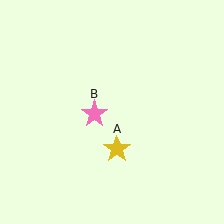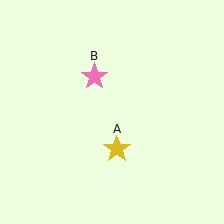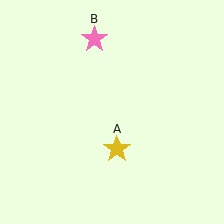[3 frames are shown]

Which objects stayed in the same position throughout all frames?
Yellow star (object A) remained stationary.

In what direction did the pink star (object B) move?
The pink star (object B) moved up.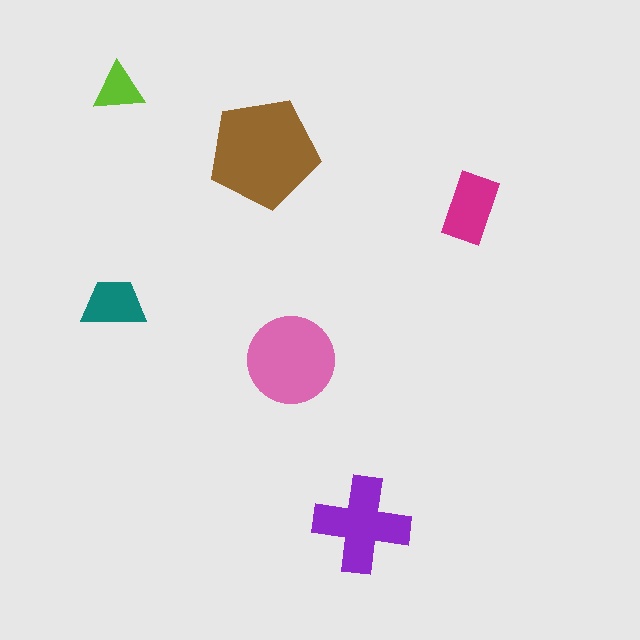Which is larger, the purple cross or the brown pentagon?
The brown pentagon.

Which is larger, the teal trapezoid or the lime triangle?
The teal trapezoid.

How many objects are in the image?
There are 6 objects in the image.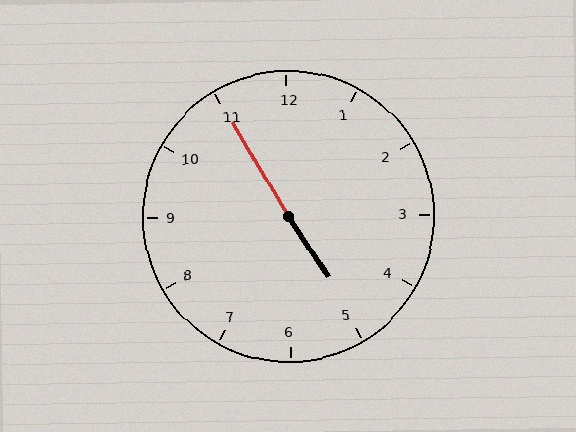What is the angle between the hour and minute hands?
Approximately 178 degrees.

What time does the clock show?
4:55.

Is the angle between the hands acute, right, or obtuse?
It is obtuse.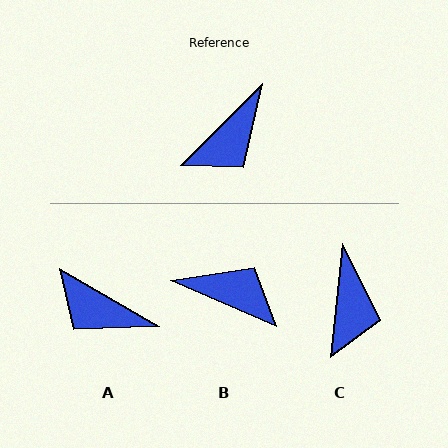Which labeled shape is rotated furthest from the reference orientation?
B, about 112 degrees away.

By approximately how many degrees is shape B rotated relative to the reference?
Approximately 112 degrees counter-clockwise.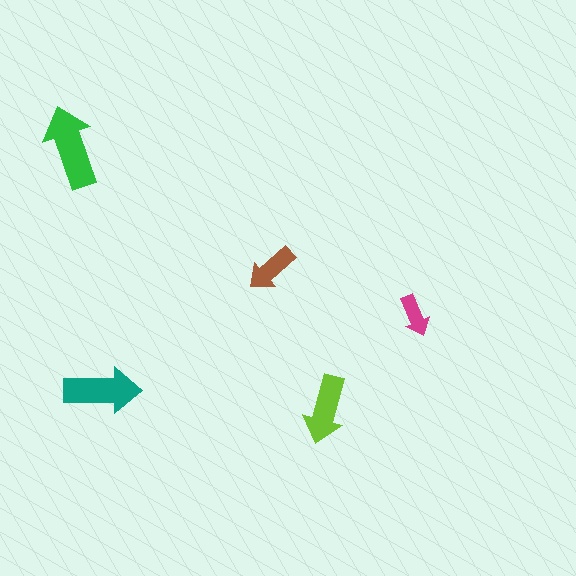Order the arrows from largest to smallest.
the green one, the teal one, the lime one, the brown one, the magenta one.